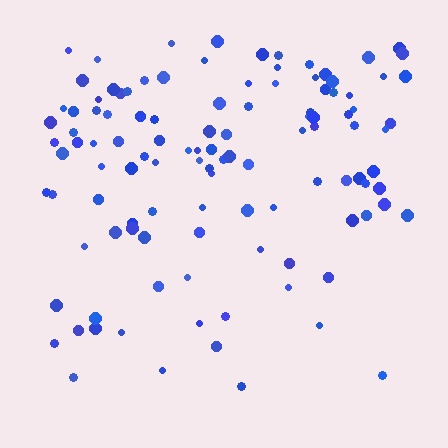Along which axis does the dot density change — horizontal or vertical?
Vertical.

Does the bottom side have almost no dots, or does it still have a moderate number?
Still a moderate number, just noticeably fewer than the top.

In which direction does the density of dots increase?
From bottom to top, with the top side densest.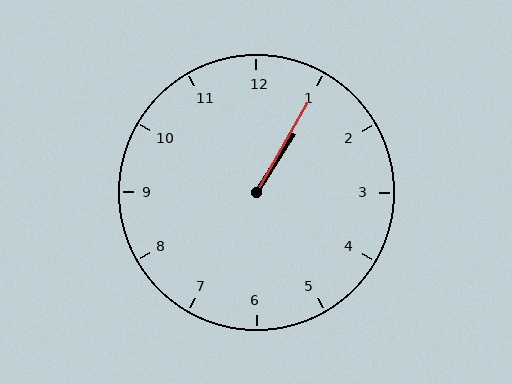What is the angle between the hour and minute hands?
Approximately 2 degrees.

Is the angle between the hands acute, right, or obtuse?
It is acute.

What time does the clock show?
1:05.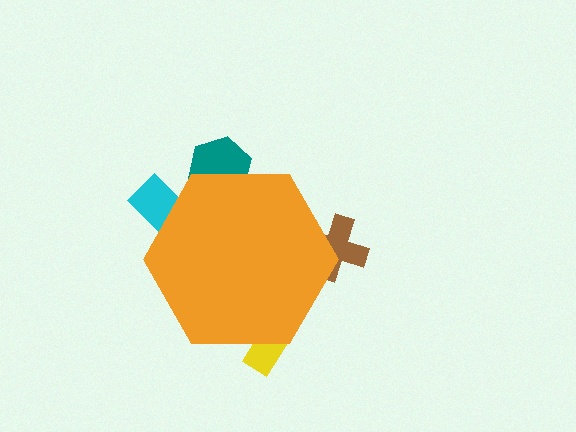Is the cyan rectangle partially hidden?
Yes, the cyan rectangle is partially hidden behind the orange hexagon.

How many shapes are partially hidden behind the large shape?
4 shapes are partially hidden.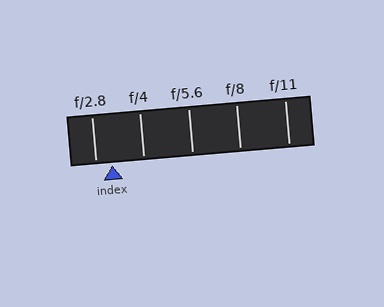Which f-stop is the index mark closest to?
The index mark is closest to f/2.8.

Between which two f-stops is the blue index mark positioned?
The index mark is between f/2.8 and f/4.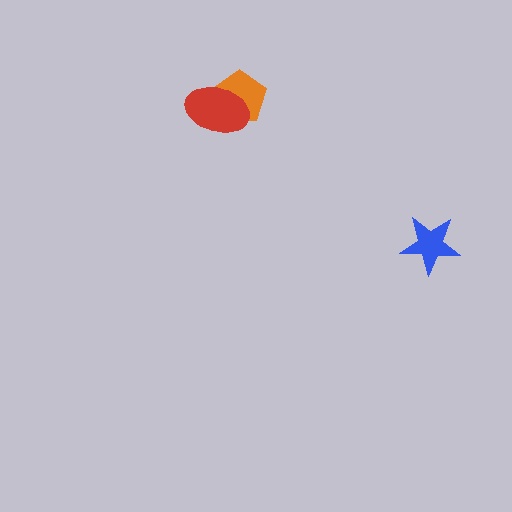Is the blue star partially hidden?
No, no other shape covers it.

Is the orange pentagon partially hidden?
Yes, it is partially covered by another shape.